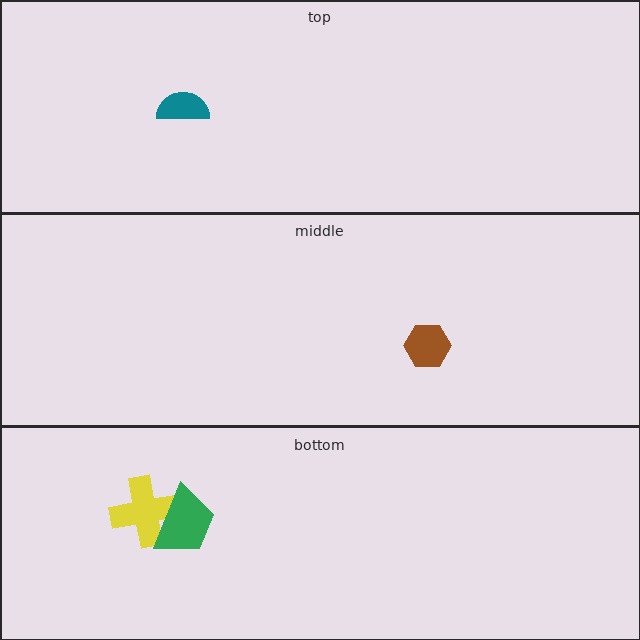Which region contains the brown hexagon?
The middle region.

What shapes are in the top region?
The teal semicircle.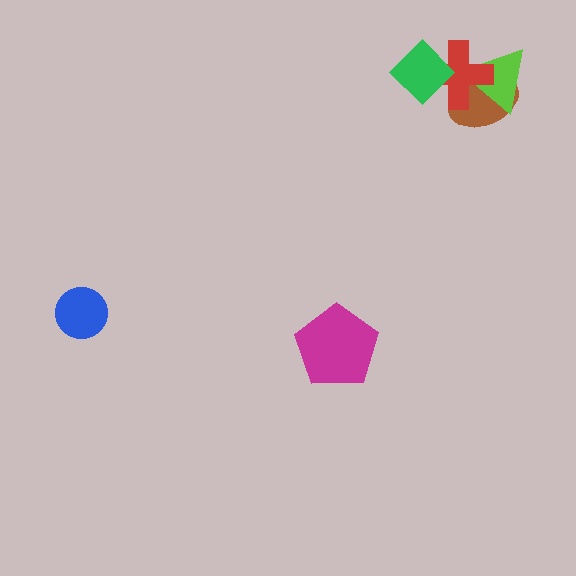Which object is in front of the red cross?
The green diamond is in front of the red cross.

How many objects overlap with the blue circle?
0 objects overlap with the blue circle.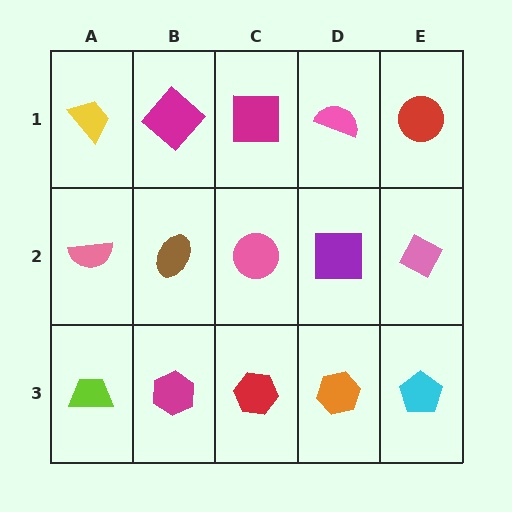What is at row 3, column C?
A red hexagon.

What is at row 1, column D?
A pink semicircle.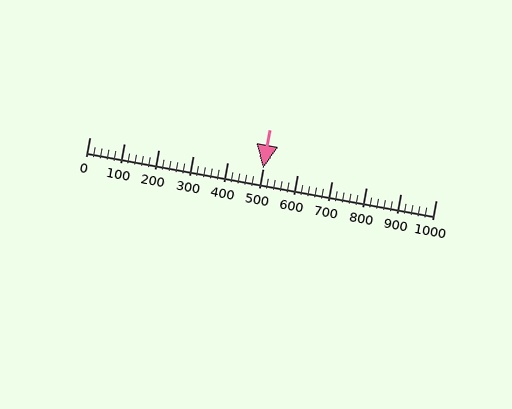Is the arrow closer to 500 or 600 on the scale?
The arrow is closer to 500.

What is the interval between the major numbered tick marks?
The major tick marks are spaced 100 units apart.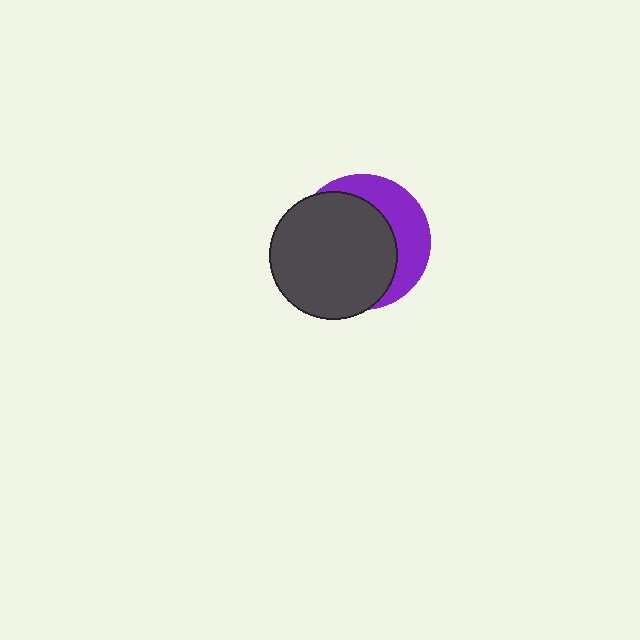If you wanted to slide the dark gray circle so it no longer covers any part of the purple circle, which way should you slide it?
Slide it toward the lower-left — that is the most direct way to separate the two shapes.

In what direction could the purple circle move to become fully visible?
The purple circle could move toward the upper-right. That would shift it out from behind the dark gray circle entirely.